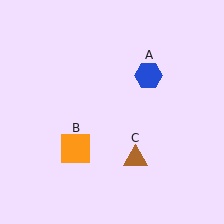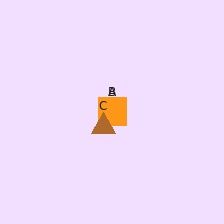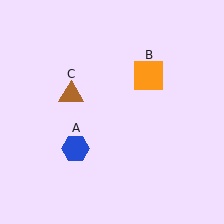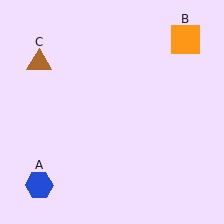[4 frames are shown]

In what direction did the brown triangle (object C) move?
The brown triangle (object C) moved up and to the left.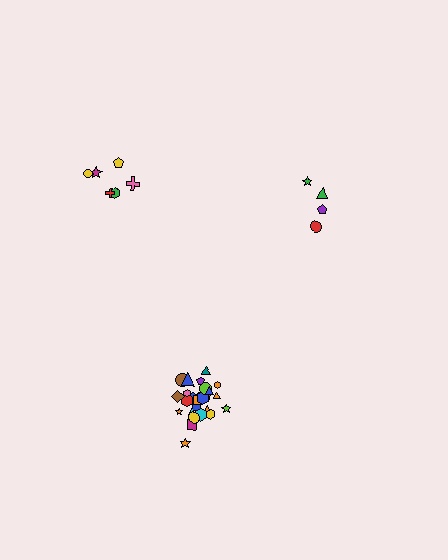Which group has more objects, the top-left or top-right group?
The top-left group.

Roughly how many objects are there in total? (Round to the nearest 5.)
Roughly 35 objects in total.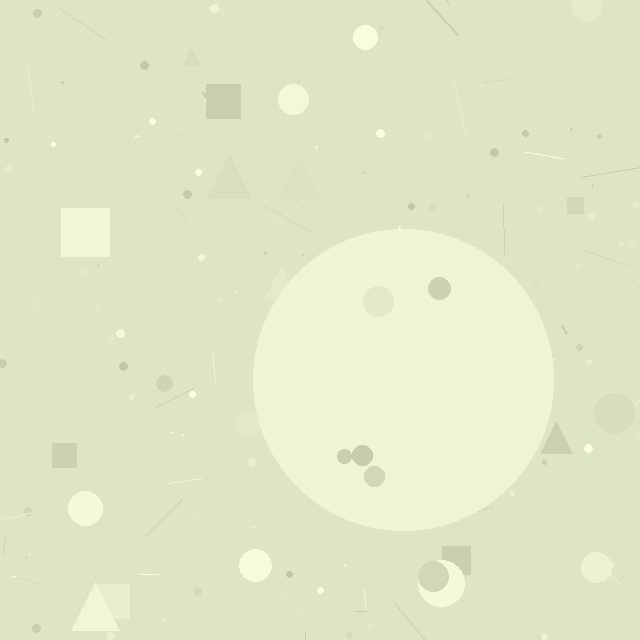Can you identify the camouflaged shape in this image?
The camouflaged shape is a circle.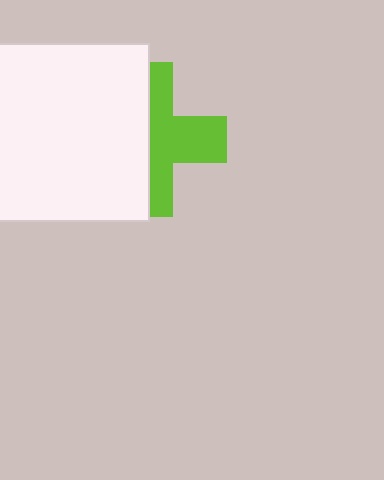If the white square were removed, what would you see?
You would see the complete lime cross.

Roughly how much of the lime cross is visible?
About half of it is visible (roughly 50%).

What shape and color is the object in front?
The object in front is a white square.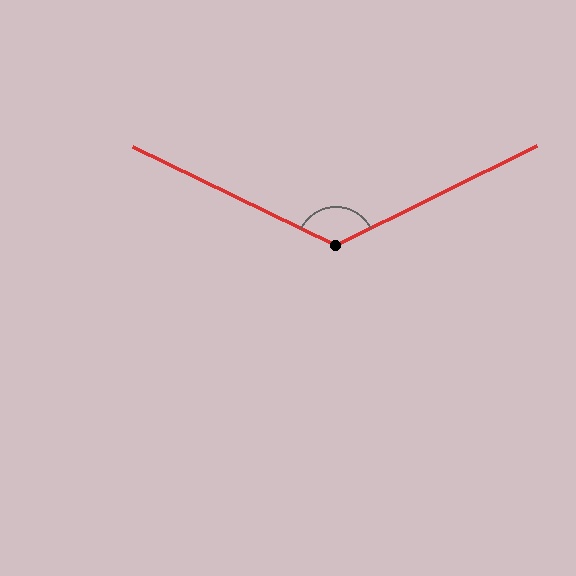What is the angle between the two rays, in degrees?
Approximately 128 degrees.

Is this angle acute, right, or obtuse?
It is obtuse.